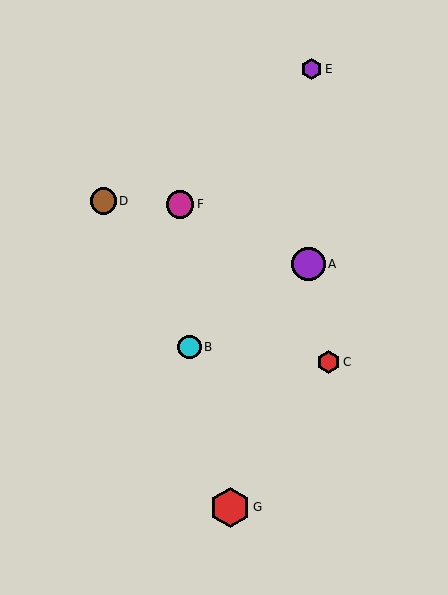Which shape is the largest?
The red hexagon (labeled G) is the largest.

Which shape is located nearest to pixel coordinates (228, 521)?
The red hexagon (labeled G) at (230, 507) is nearest to that location.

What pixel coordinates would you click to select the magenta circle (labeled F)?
Click at (180, 204) to select the magenta circle F.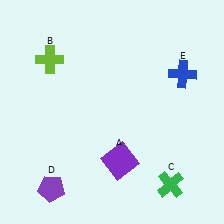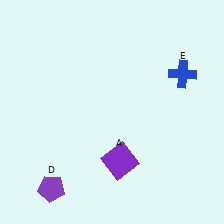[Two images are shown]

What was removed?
The green cross (C), the lime cross (B) were removed in Image 2.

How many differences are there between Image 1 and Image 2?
There are 2 differences between the two images.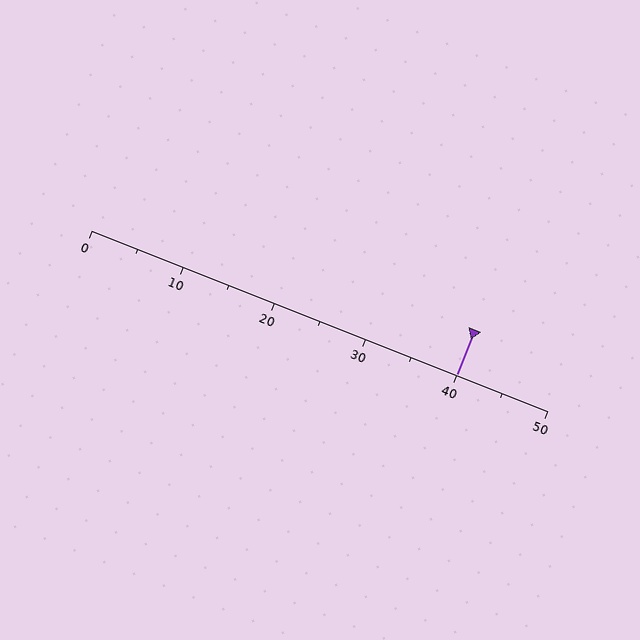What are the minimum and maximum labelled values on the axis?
The axis runs from 0 to 50.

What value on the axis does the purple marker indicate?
The marker indicates approximately 40.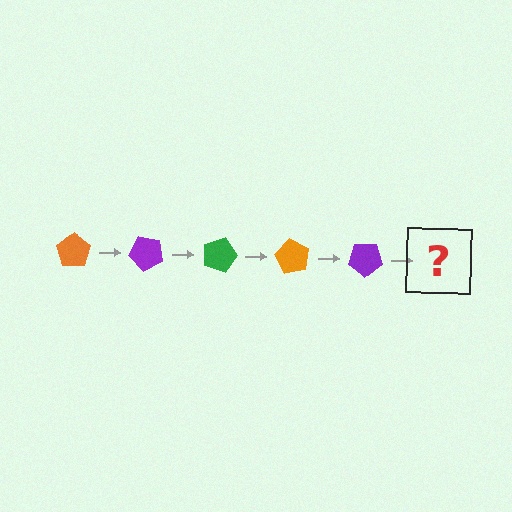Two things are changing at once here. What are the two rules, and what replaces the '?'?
The two rules are that it rotates 45 degrees each step and the color cycles through orange, purple, and green. The '?' should be a green pentagon, rotated 225 degrees from the start.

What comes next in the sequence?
The next element should be a green pentagon, rotated 225 degrees from the start.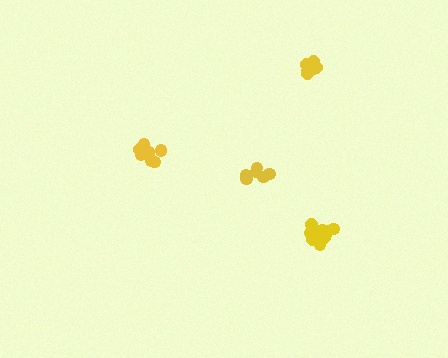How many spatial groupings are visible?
There are 4 spatial groupings.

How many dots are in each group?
Group 1: 7 dots, Group 2: 8 dots, Group 3: 13 dots, Group 4: 7 dots (35 total).